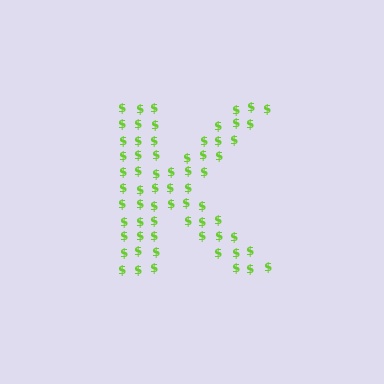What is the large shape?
The large shape is the letter K.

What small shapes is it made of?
It is made of small dollar signs.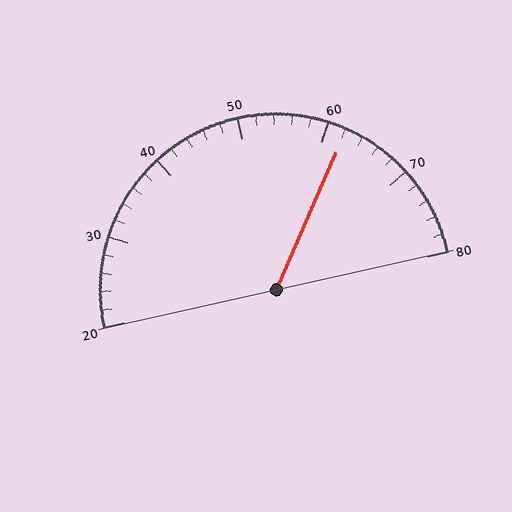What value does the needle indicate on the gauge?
The needle indicates approximately 62.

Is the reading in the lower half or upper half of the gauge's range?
The reading is in the upper half of the range (20 to 80).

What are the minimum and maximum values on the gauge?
The gauge ranges from 20 to 80.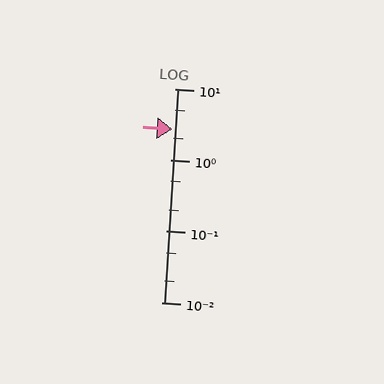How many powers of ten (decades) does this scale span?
The scale spans 3 decades, from 0.01 to 10.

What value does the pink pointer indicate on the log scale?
The pointer indicates approximately 2.7.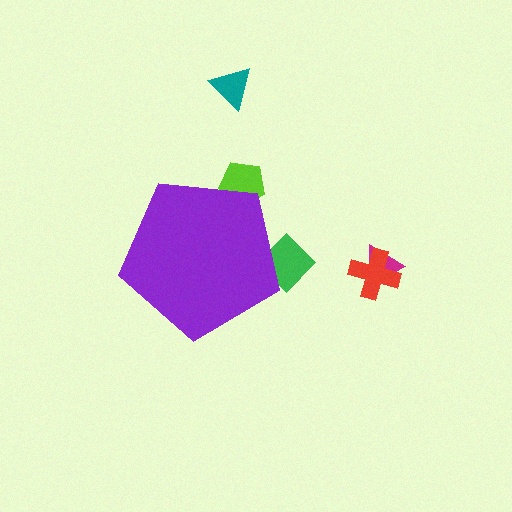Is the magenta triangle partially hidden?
No, the magenta triangle is fully visible.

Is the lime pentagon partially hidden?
Yes, the lime pentagon is partially hidden behind the purple pentagon.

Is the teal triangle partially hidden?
No, the teal triangle is fully visible.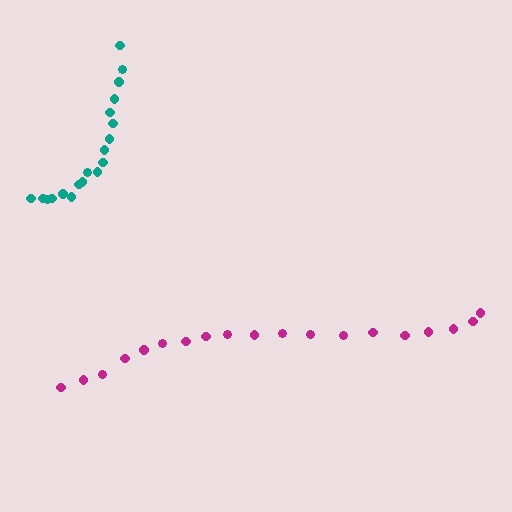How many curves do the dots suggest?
There are 2 distinct paths.